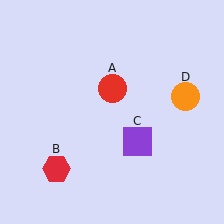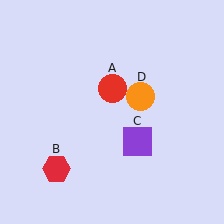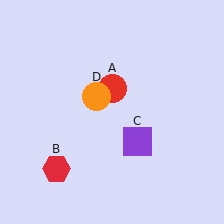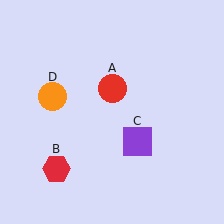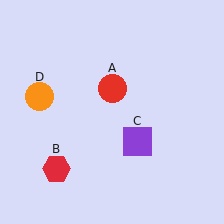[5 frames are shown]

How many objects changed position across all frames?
1 object changed position: orange circle (object D).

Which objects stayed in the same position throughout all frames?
Red circle (object A) and red hexagon (object B) and purple square (object C) remained stationary.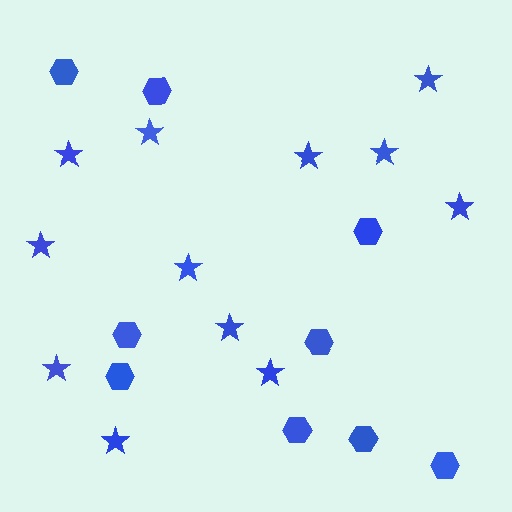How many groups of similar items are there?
There are 2 groups: one group of stars (12) and one group of hexagons (9).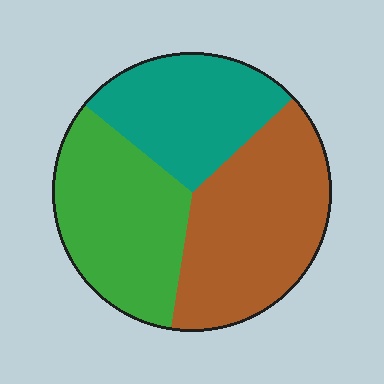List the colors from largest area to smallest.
From largest to smallest: brown, green, teal.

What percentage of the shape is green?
Green takes up about one third (1/3) of the shape.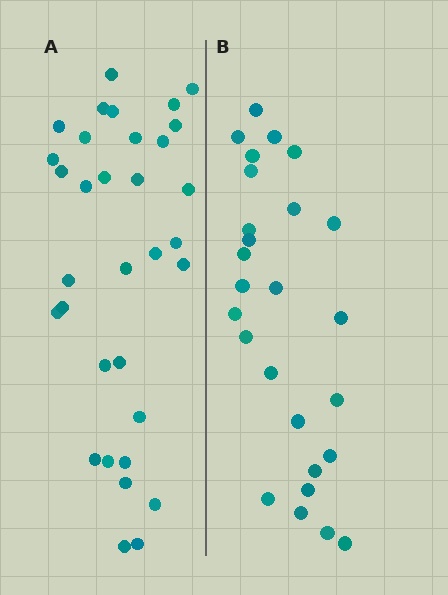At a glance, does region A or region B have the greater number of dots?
Region A (the left region) has more dots.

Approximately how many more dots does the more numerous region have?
Region A has roughly 8 or so more dots than region B.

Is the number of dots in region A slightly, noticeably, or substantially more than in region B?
Region A has noticeably more, but not dramatically so. The ratio is roughly 1.3 to 1.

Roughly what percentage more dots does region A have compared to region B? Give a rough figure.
About 25% more.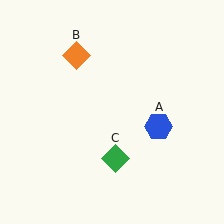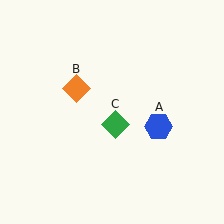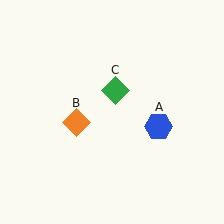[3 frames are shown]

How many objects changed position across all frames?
2 objects changed position: orange diamond (object B), green diamond (object C).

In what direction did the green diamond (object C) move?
The green diamond (object C) moved up.